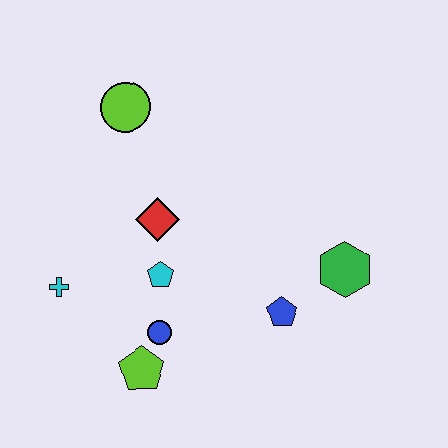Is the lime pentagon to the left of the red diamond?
Yes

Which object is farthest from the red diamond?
The green hexagon is farthest from the red diamond.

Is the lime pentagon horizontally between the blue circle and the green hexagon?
No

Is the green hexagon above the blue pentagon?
Yes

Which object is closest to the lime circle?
The red diamond is closest to the lime circle.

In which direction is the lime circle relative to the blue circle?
The lime circle is above the blue circle.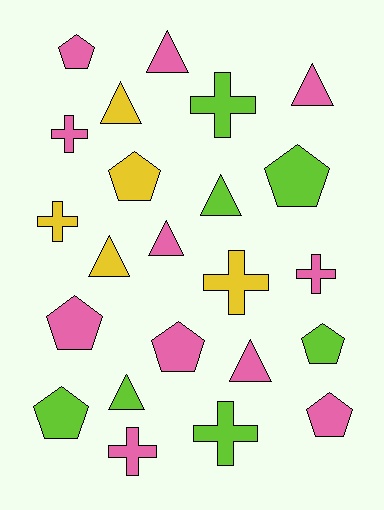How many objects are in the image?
There are 23 objects.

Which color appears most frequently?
Pink, with 11 objects.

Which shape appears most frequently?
Triangle, with 8 objects.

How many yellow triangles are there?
There are 2 yellow triangles.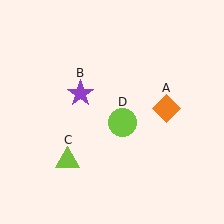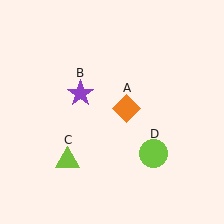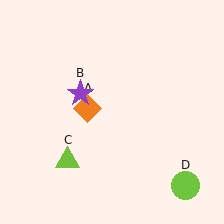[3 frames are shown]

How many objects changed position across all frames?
2 objects changed position: orange diamond (object A), lime circle (object D).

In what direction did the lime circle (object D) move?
The lime circle (object D) moved down and to the right.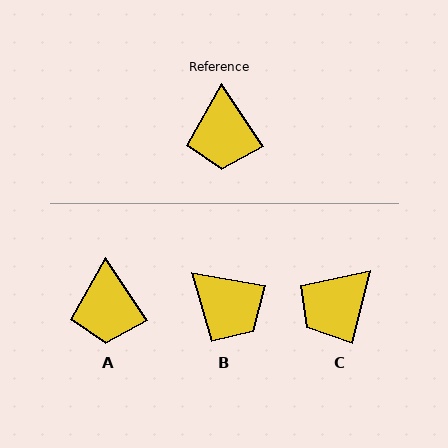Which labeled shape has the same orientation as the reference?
A.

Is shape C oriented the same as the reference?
No, it is off by about 48 degrees.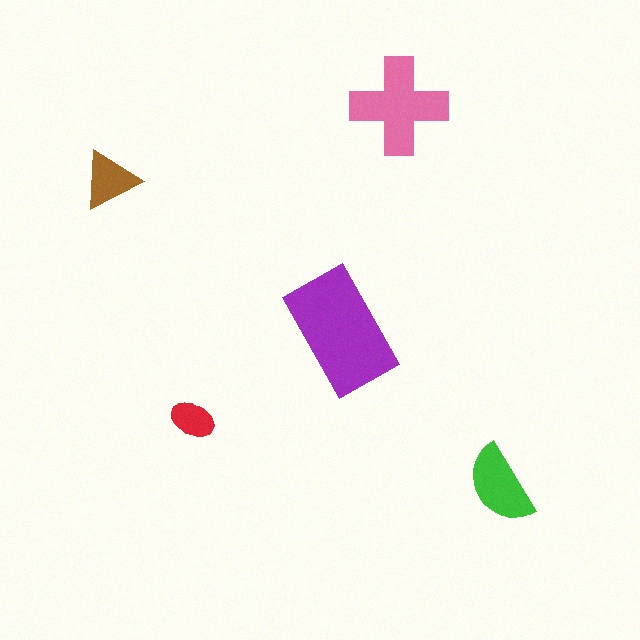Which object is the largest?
The purple rectangle.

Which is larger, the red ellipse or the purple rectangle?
The purple rectangle.